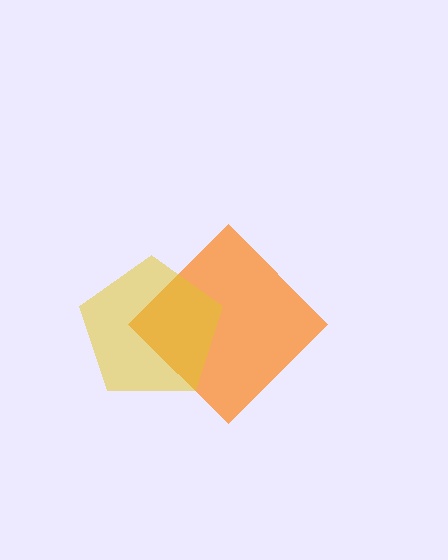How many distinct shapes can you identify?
There are 2 distinct shapes: an orange diamond, a yellow pentagon.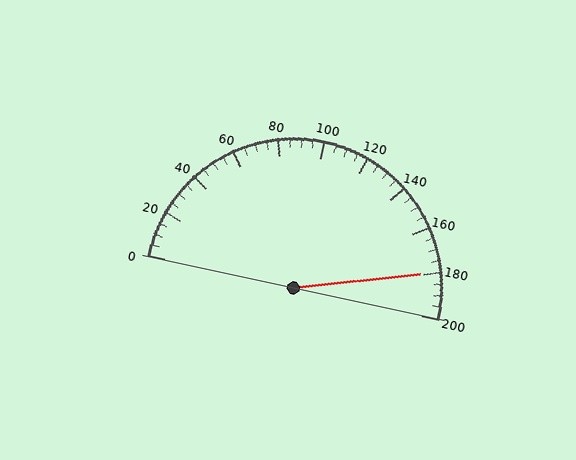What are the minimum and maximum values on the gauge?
The gauge ranges from 0 to 200.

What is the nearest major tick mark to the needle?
The nearest major tick mark is 180.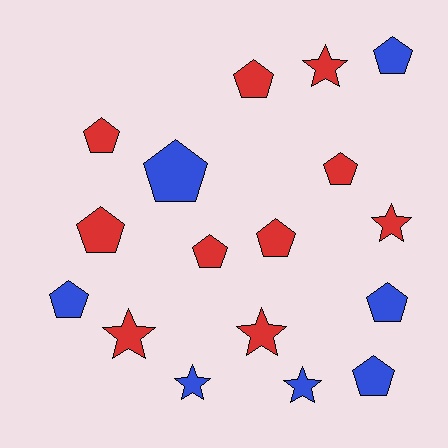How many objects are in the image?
There are 17 objects.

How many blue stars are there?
There are 2 blue stars.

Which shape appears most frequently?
Pentagon, with 11 objects.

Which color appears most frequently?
Red, with 10 objects.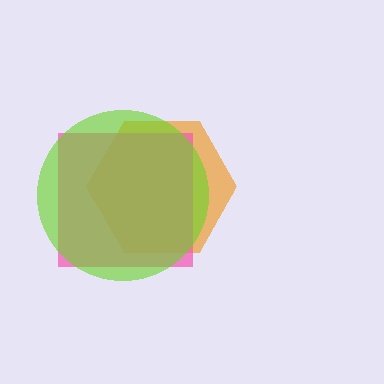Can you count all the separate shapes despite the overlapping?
Yes, there are 3 separate shapes.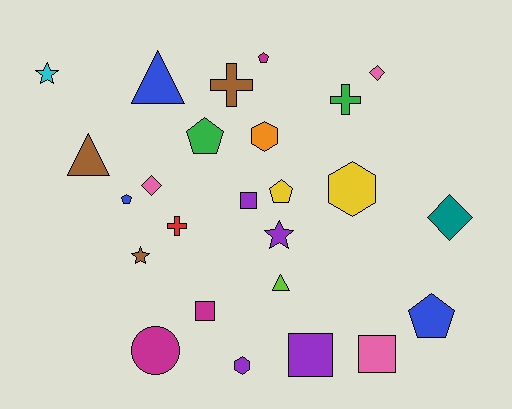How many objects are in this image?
There are 25 objects.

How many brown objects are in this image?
There are 3 brown objects.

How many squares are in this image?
There are 4 squares.